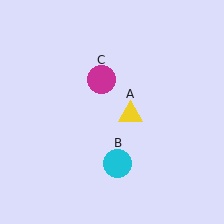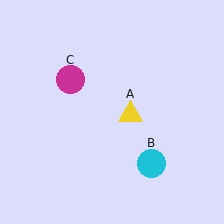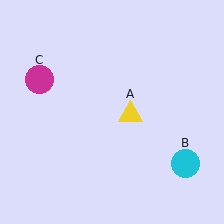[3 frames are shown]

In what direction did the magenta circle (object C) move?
The magenta circle (object C) moved left.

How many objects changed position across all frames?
2 objects changed position: cyan circle (object B), magenta circle (object C).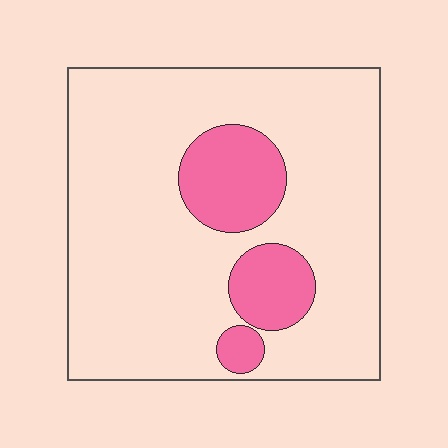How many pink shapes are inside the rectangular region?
3.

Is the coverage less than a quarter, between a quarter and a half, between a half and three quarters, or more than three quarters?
Less than a quarter.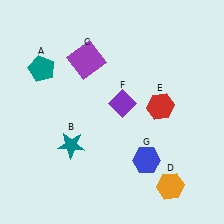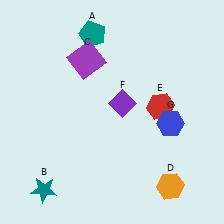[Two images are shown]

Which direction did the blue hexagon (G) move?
The blue hexagon (G) moved up.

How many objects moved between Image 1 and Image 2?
3 objects moved between the two images.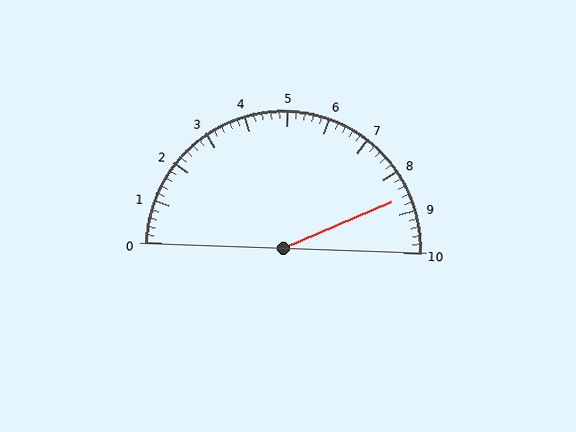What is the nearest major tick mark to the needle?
The nearest major tick mark is 9.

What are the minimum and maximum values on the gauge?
The gauge ranges from 0 to 10.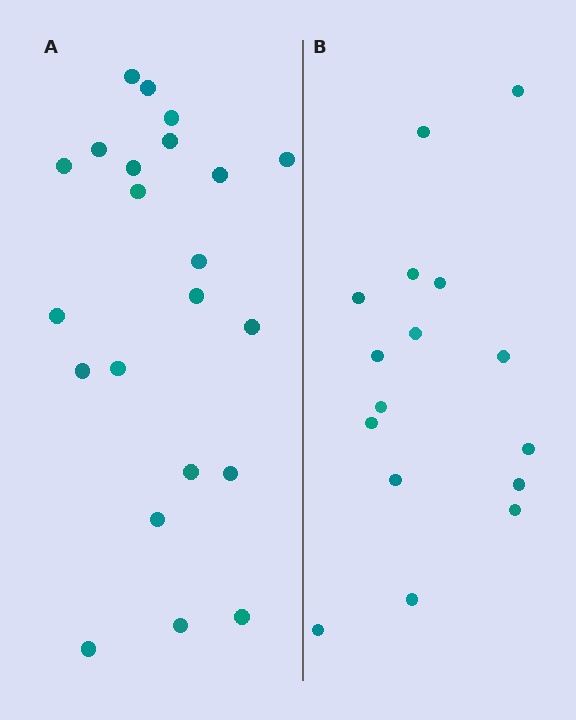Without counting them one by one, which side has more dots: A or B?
Region A (the left region) has more dots.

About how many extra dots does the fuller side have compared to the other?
Region A has about 6 more dots than region B.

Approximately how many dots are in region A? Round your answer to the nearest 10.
About 20 dots. (The exact count is 22, which rounds to 20.)